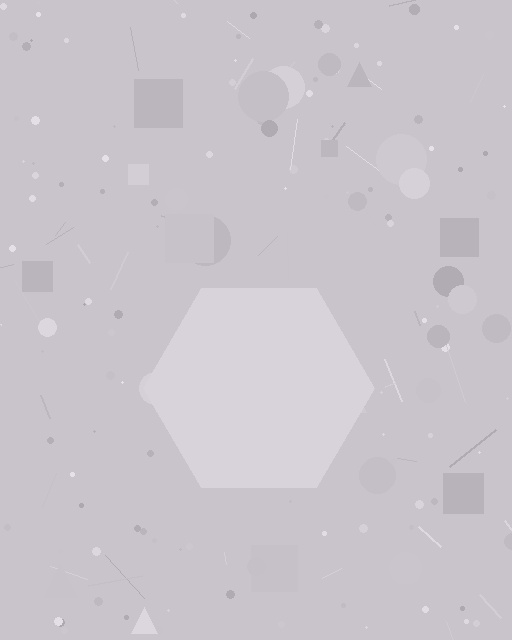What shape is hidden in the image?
A hexagon is hidden in the image.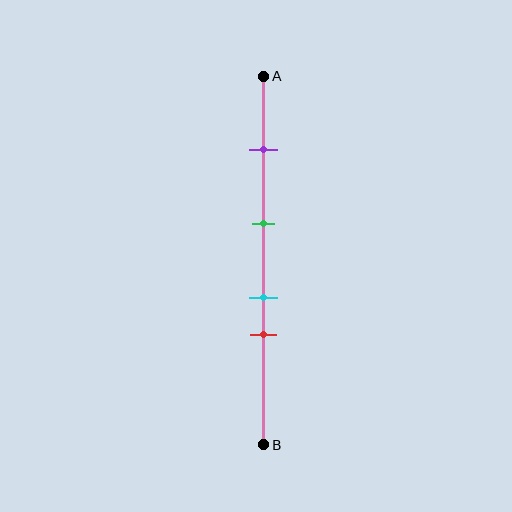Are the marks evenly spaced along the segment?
No, the marks are not evenly spaced.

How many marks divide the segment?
There are 4 marks dividing the segment.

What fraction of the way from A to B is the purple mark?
The purple mark is approximately 20% (0.2) of the way from A to B.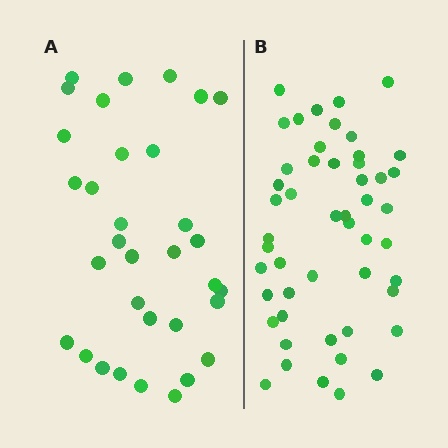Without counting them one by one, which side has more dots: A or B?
Region B (the right region) has more dots.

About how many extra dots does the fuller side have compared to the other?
Region B has approximately 15 more dots than region A.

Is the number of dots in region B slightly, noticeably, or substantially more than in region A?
Region B has substantially more. The ratio is roughly 1.5 to 1.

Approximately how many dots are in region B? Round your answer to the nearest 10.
About 50 dots.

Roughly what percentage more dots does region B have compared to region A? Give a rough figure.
About 50% more.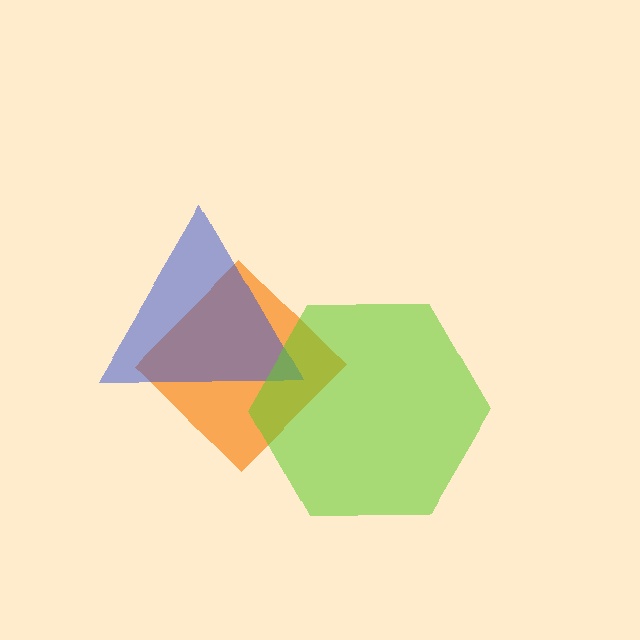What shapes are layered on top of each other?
The layered shapes are: an orange diamond, a blue triangle, a lime hexagon.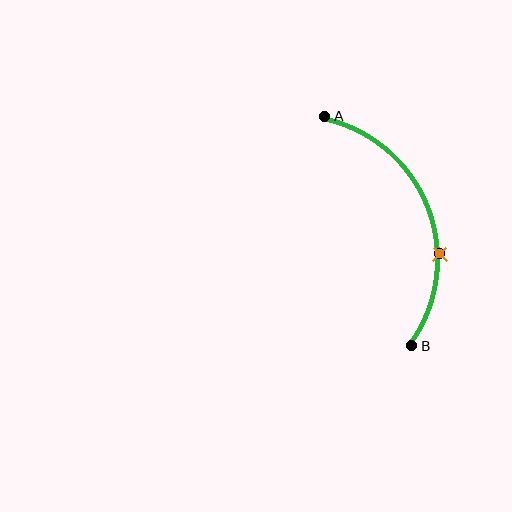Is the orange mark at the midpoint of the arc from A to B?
No. The orange mark lies on the arc but is closer to endpoint B. The arc midpoint would be at the point on the curve equidistant along the arc from both A and B.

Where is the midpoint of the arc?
The arc midpoint is the point on the curve farthest from the straight line joining A and B. It sits to the right of that line.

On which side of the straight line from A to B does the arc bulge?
The arc bulges to the right of the straight line connecting A and B.